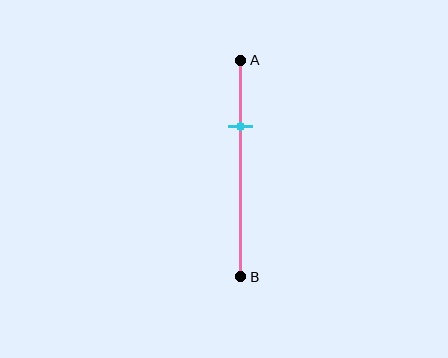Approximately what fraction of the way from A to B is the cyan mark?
The cyan mark is approximately 30% of the way from A to B.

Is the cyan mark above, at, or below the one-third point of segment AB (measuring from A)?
The cyan mark is approximately at the one-third point of segment AB.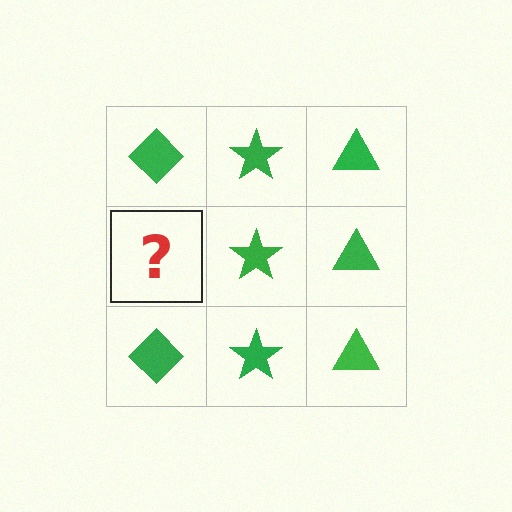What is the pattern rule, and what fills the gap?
The rule is that each column has a consistent shape. The gap should be filled with a green diamond.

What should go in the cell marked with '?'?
The missing cell should contain a green diamond.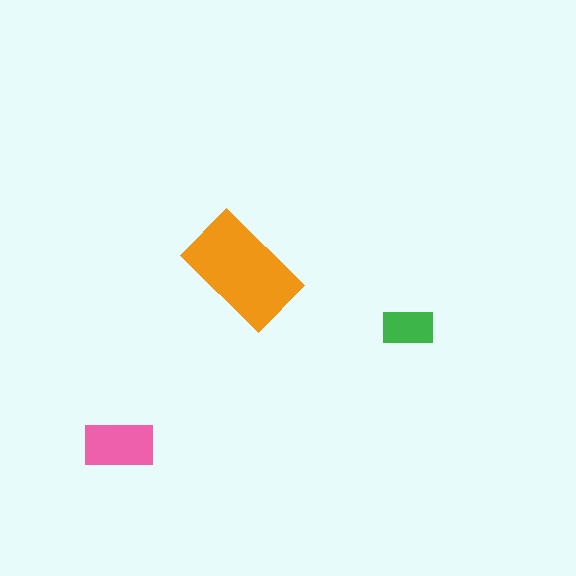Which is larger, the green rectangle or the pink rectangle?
The pink one.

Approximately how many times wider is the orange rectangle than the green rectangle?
About 2 times wider.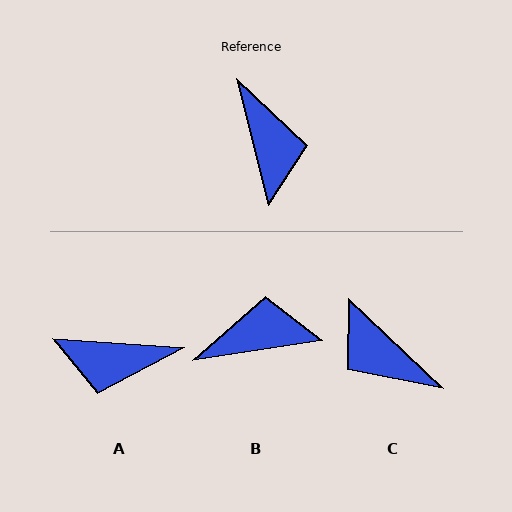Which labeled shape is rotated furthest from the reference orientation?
C, about 148 degrees away.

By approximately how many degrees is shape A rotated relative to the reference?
Approximately 108 degrees clockwise.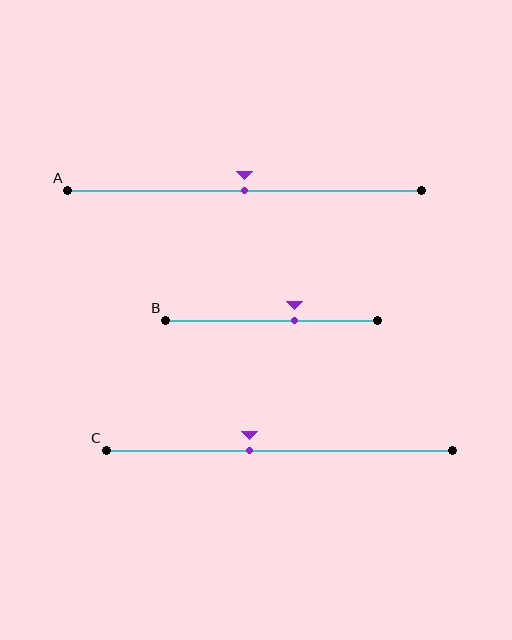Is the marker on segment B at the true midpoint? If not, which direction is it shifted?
No, the marker on segment B is shifted to the right by about 11% of the segment length.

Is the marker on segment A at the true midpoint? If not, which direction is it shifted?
Yes, the marker on segment A is at the true midpoint.